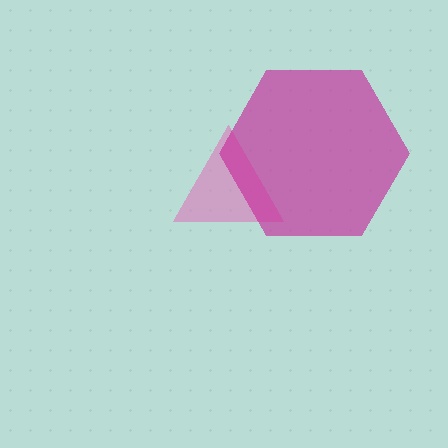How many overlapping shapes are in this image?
There are 2 overlapping shapes in the image.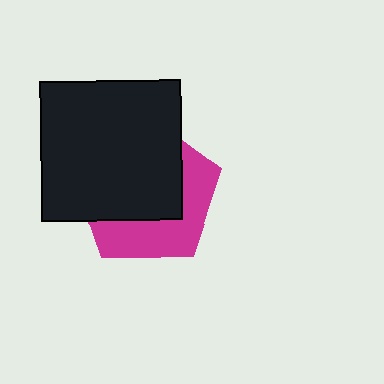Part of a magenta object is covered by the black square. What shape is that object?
It is a pentagon.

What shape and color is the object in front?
The object in front is a black square.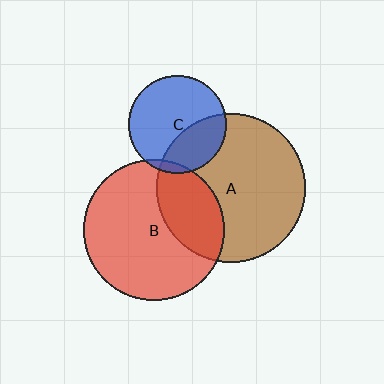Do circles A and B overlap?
Yes.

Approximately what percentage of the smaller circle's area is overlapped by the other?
Approximately 30%.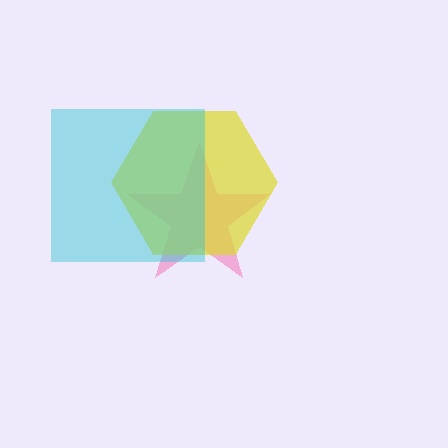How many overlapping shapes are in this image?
There are 3 overlapping shapes in the image.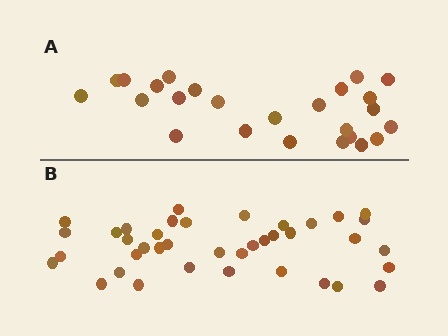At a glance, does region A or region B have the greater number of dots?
Region B (the bottom region) has more dots.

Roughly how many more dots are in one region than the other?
Region B has approximately 15 more dots than region A.